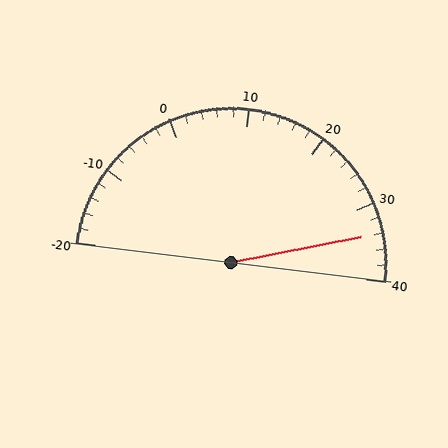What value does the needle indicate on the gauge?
The needle indicates approximately 34.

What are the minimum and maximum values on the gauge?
The gauge ranges from -20 to 40.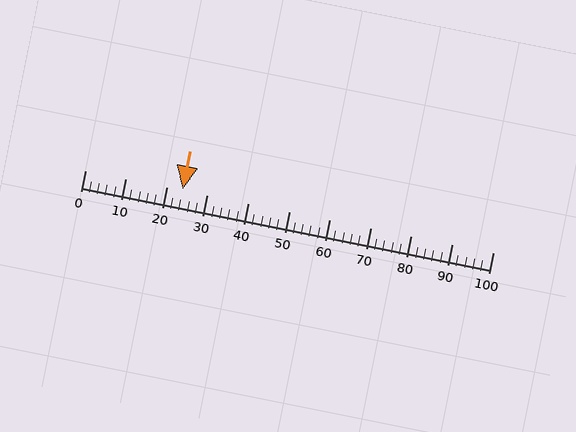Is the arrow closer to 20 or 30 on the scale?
The arrow is closer to 20.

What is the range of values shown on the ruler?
The ruler shows values from 0 to 100.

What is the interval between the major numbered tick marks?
The major tick marks are spaced 10 units apart.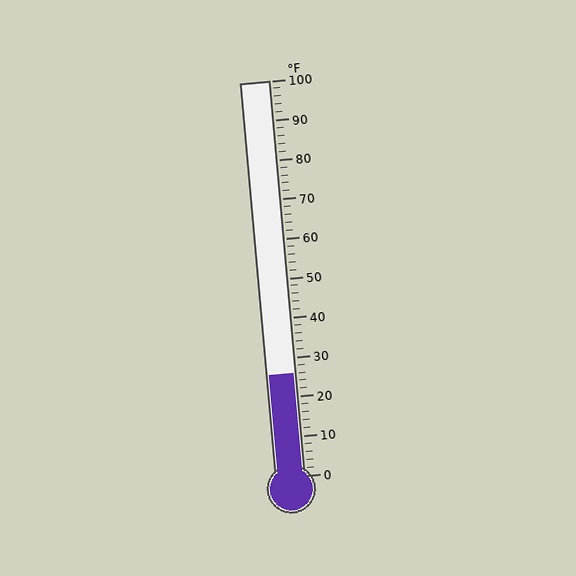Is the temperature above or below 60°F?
The temperature is below 60°F.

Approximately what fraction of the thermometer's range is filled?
The thermometer is filled to approximately 25% of its range.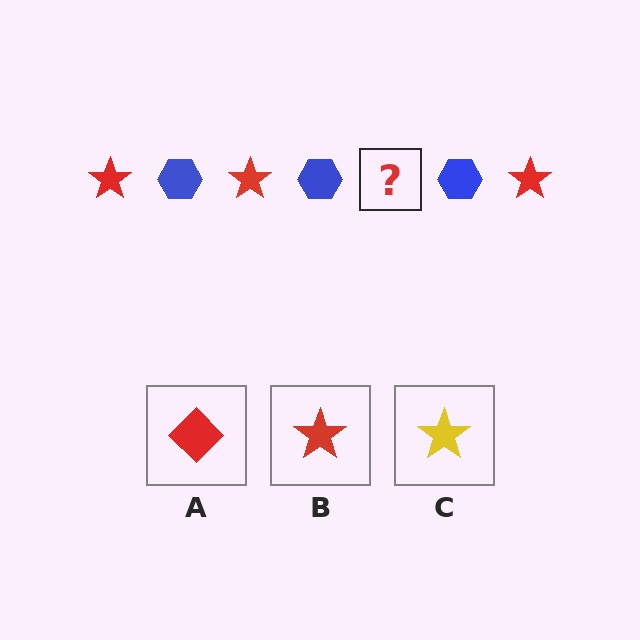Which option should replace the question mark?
Option B.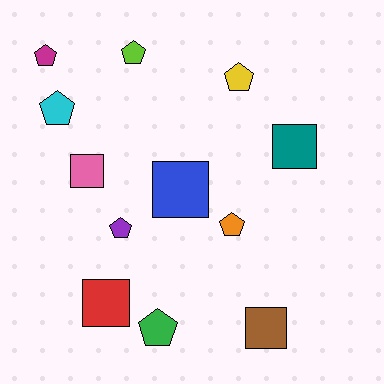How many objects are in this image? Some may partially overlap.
There are 12 objects.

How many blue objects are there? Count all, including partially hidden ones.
There is 1 blue object.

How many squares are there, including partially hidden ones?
There are 5 squares.